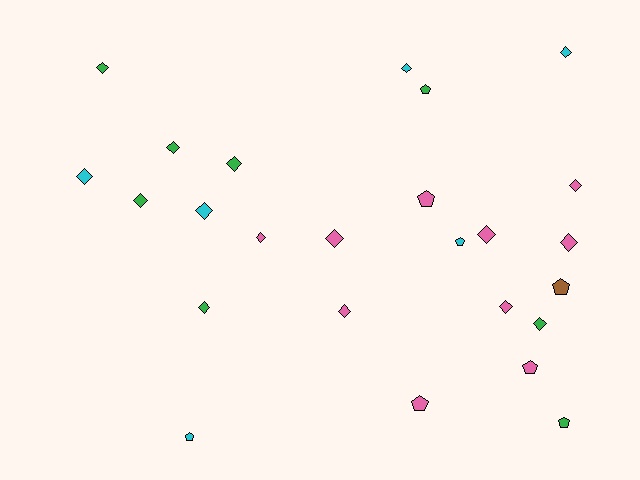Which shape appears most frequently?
Diamond, with 17 objects.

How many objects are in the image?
There are 25 objects.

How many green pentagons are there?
There are 2 green pentagons.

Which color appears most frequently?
Pink, with 10 objects.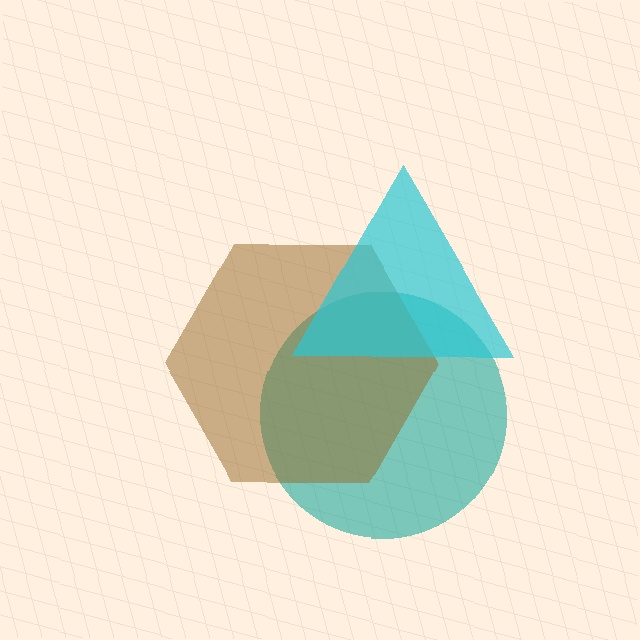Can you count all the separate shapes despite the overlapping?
Yes, there are 3 separate shapes.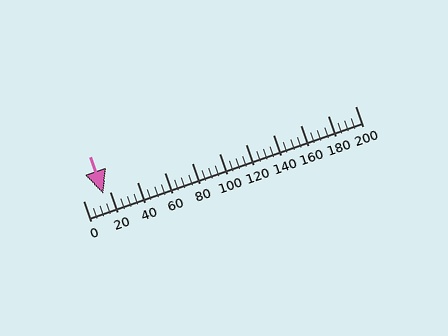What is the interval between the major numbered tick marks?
The major tick marks are spaced 20 units apart.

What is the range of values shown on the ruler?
The ruler shows values from 0 to 200.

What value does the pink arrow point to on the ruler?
The pink arrow points to approximately 15.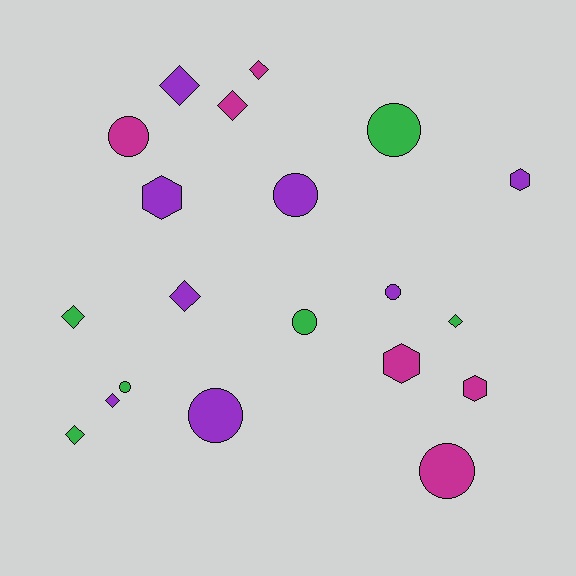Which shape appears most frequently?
Diamond, with 8 objects.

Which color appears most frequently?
Purple, with 8 objects.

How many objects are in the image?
There are 20 objects.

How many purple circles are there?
There are 3 purple circles.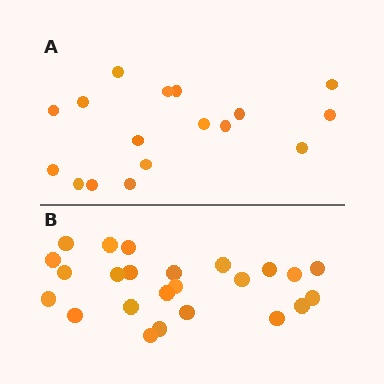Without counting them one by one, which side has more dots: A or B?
Region B (the bottom region) has more dots.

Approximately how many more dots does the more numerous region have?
Region B has roughly 8 or so more dots than region A.